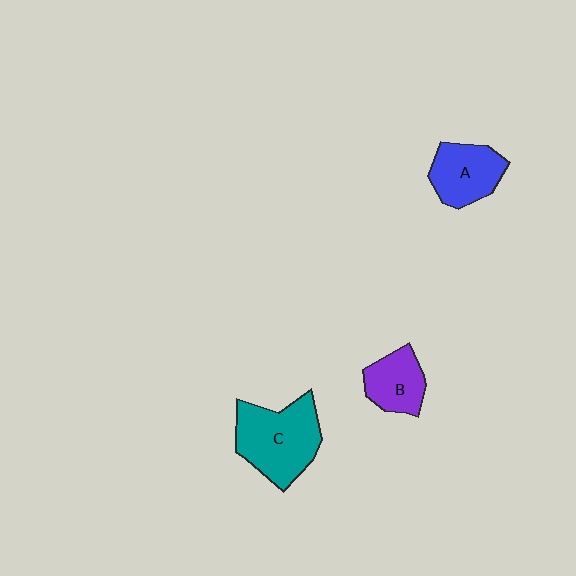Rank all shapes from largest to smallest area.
From largest to smallest: C (teal), A (blue), B (purple).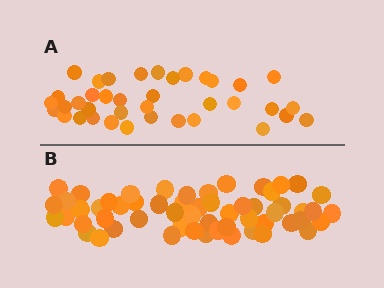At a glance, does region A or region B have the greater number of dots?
Region B (the bottom region) has more dots.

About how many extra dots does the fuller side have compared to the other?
Region B has approximately 20 more dots than region A.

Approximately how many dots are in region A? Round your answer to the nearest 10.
About 40 dots. (The exact count is 38, which rounds to 40.)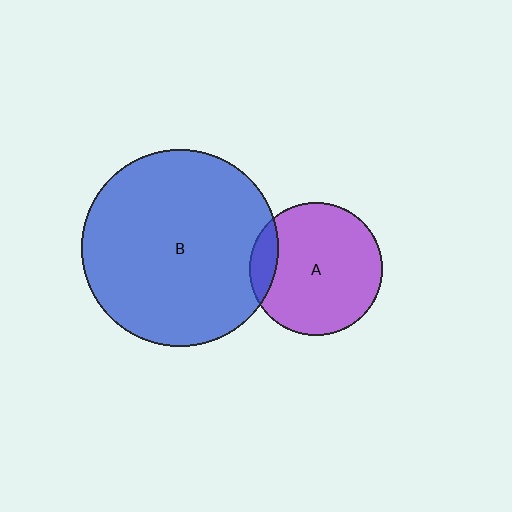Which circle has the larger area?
Circle B (blue).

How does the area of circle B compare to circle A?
Approximately 2.2 times.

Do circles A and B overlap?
Yes.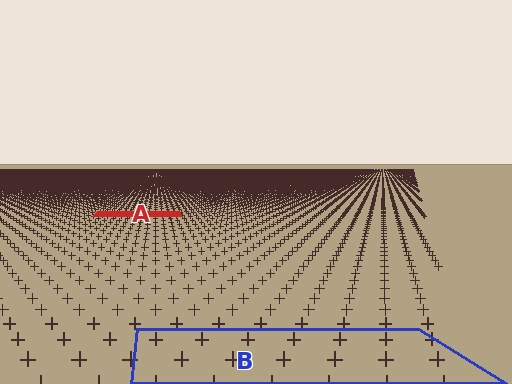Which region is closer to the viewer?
Region B is closer. The texture elements there are larger and more spread out.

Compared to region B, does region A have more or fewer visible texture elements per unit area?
Region A has more texture elements per unit area — they are packed more densely because it is farther away.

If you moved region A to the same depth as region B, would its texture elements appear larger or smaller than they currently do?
They would appear larger. At a closer depth, the same texture elements are projected at a bigger on-screen size.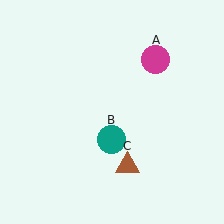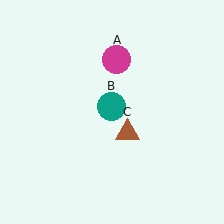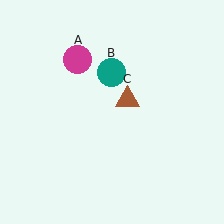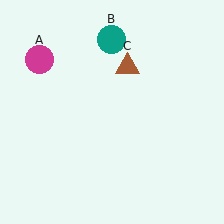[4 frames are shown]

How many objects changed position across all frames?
3 objects changed position: magenta circle (object A), teal circle (object B), brown triangle (object C).